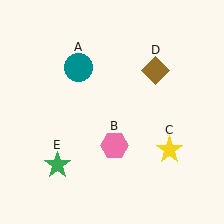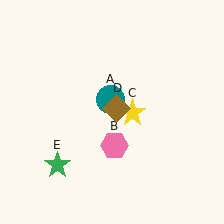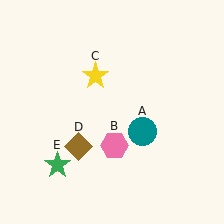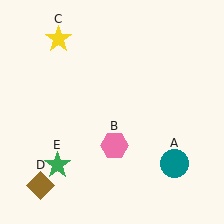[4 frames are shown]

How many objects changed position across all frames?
3 objects changed position: teal circle (object A), yellow star (object C), brown diamond (object D).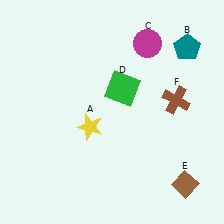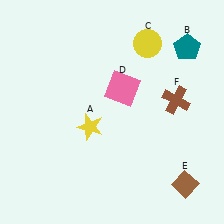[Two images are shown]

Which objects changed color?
C changed from magenta to yellow. D changed from green to pink.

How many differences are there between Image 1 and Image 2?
There are 2 differences between the two images.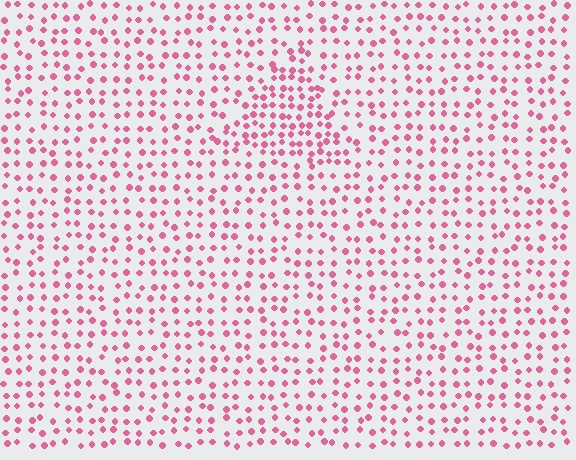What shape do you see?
I see a triangle.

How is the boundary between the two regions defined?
The boundary is defined by a change in element density (approximately 1.7x ratio). All elements are the same color, size, and shape.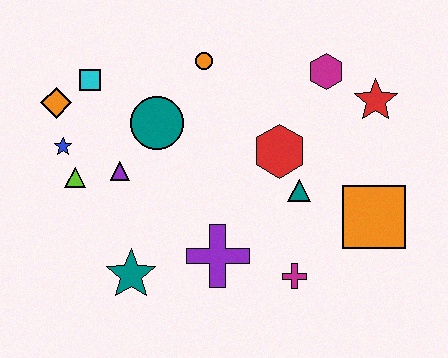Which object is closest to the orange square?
The teal triangle is closest to the orange square.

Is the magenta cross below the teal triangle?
Yes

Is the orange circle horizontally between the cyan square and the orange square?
Yes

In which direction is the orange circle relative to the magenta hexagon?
The orange circle is to the left of the magenta hexagon.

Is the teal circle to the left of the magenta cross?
Yes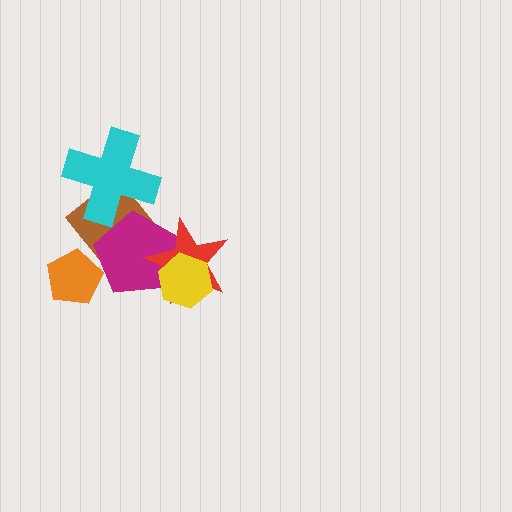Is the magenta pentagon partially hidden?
Yes, it is partially covered by another shape.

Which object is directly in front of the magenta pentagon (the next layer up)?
The cyan cross is directly in front of the magenta pentagon.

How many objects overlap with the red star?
2 objects overlap with the red star.